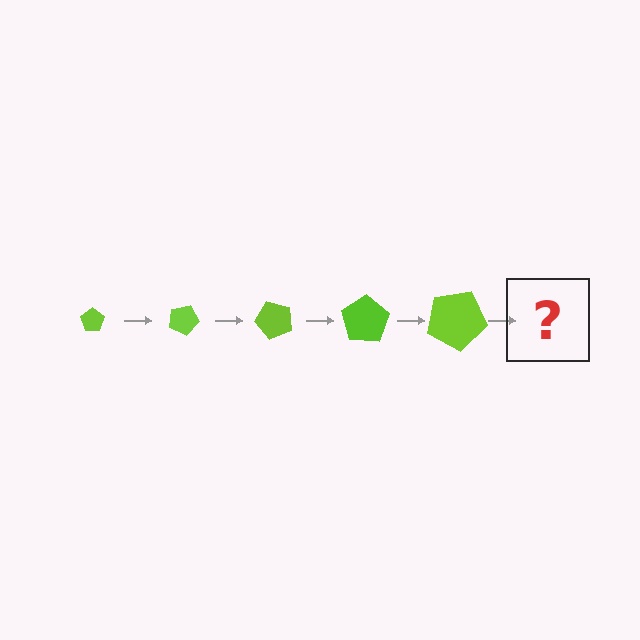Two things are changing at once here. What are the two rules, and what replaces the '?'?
The two rules are that the pentagon grows larger each step and it rotates 25 degrees each step. The '?' should be a pentagon, larger than the previous one and rotated 125 degrees from the start.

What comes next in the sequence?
The next element should be a pentagon, larger than the previous one and rotated 125 degrees from the start.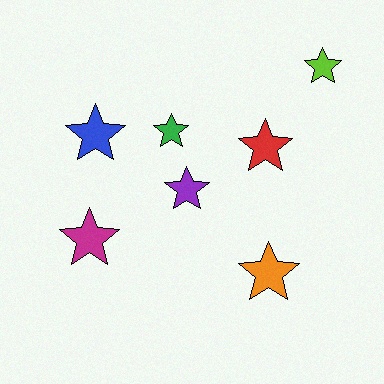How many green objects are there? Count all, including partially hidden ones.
There is 1 green object.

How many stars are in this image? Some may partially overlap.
There are 7 stars.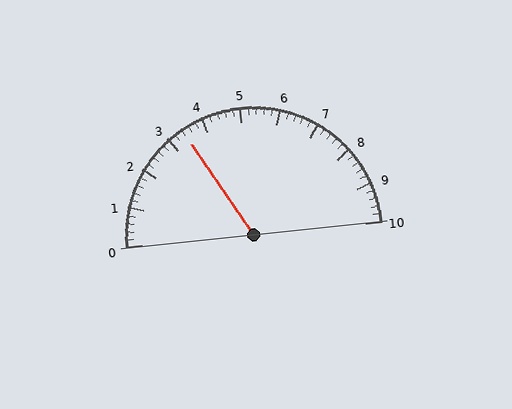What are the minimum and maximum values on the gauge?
The gauge ranges from 0 to 10.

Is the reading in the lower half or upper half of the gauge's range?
The reading is in the lower half of the range (0 to 10).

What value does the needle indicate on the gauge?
The needle indicates approximately 3.4.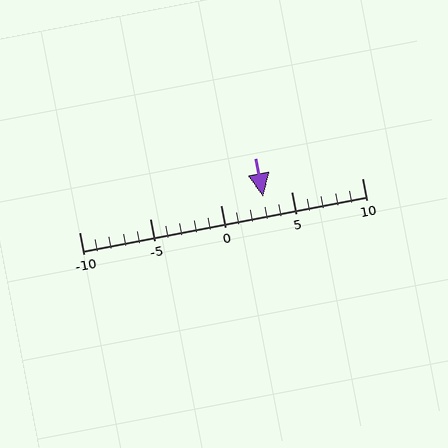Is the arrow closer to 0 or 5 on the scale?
The arrow is closer to 5.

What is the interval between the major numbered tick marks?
The major tick marks are spaced 5 units apart.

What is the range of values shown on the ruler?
The ruler shows values from -10 to 10.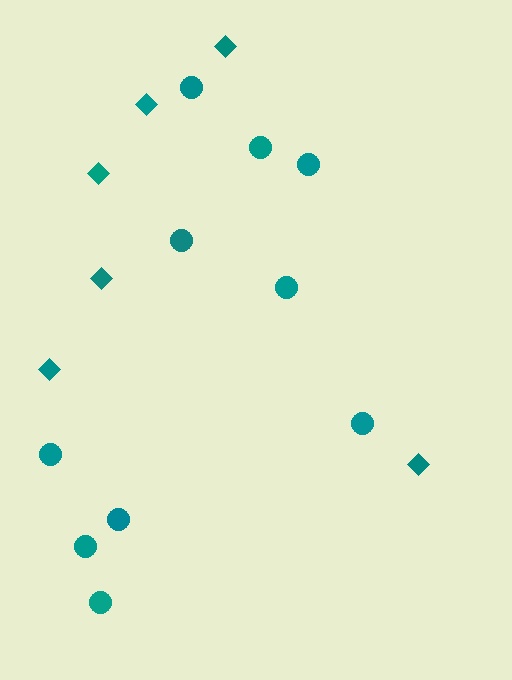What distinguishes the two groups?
There are 2 groups: one group of diamonds (6) and one group of circles (10).